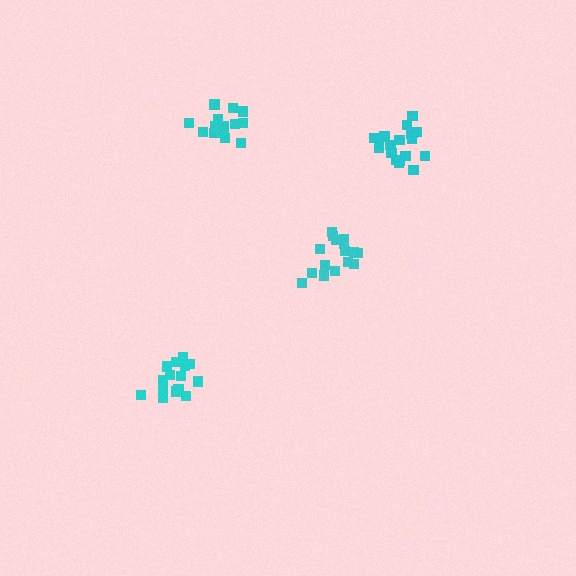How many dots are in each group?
Group 1: 16 dots, Group 2: 16 dots, Group 3: 19 dots, Group 4: 14 dots (65 total).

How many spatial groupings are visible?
There are 4 spatial groupings.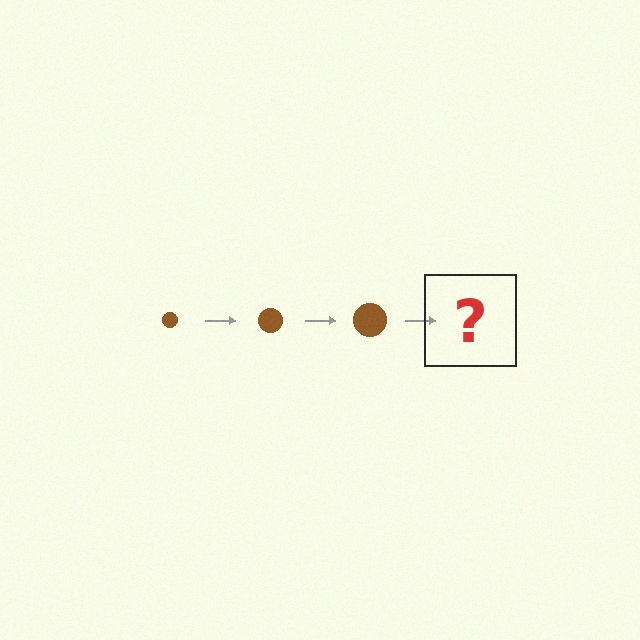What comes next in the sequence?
The next element should be a brown circle, larger than the previous one.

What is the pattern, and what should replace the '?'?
The pattern is that the circle gets progressively larger each step. The '?' should be a brown circle, larger than the previous one.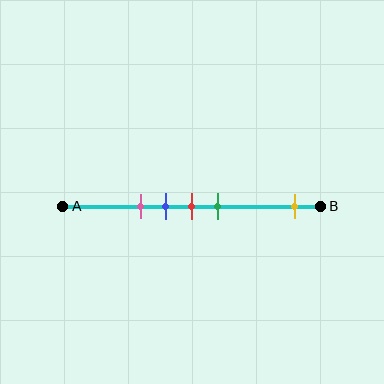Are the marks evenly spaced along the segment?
No, the marks are not evenly spaced.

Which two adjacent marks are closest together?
The blue and red marks are the closest adjacent pair.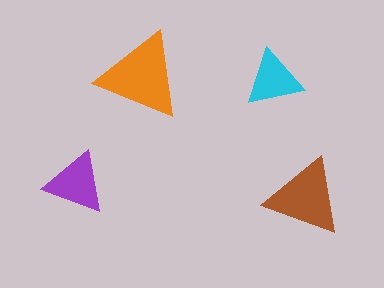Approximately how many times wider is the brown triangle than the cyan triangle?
About 1.5 times wider.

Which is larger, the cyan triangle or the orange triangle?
The orange one.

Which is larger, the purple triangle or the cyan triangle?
The purple one.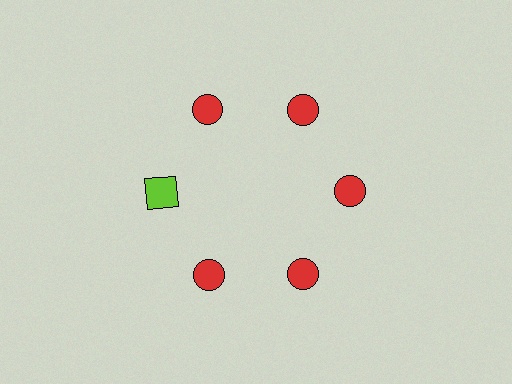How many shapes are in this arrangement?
There are 6 shapes arranged in a ring pattern.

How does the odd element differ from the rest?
It differs in both color (lime instead of red) and shape (square instead of circle).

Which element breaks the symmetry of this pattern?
The lime square at roughly the 9 o'clock position breaks the symmetry. All other shapes are red circles.